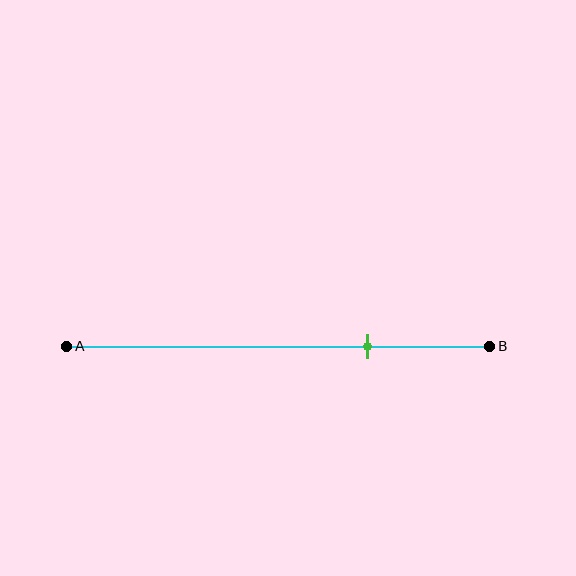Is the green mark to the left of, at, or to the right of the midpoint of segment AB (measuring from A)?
The green mark is to the right of the midpoint of segment AB.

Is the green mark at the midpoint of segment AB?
No, the mark is at about 70% from A, not at the 50% midpoint.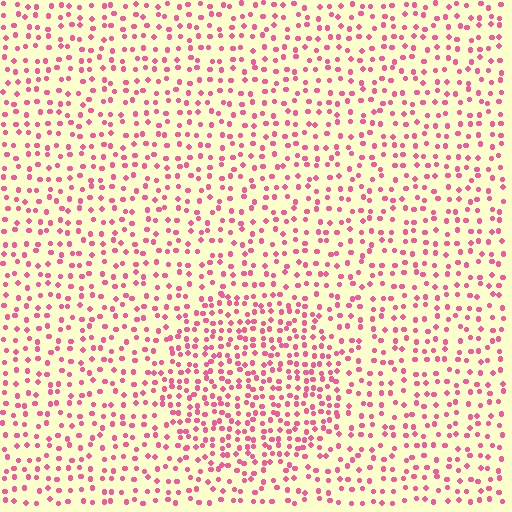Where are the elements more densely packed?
The elements are more densely packed inside the circle boundary.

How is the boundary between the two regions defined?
The boundary is defined by a change in element density (approximately 1.7x ratio). All elements are the same color, size, and shape.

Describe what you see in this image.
The image contains small pink elements arranged at two different densities. A circle-shaped region is visible where the elements are more densely packed than the surrounding area.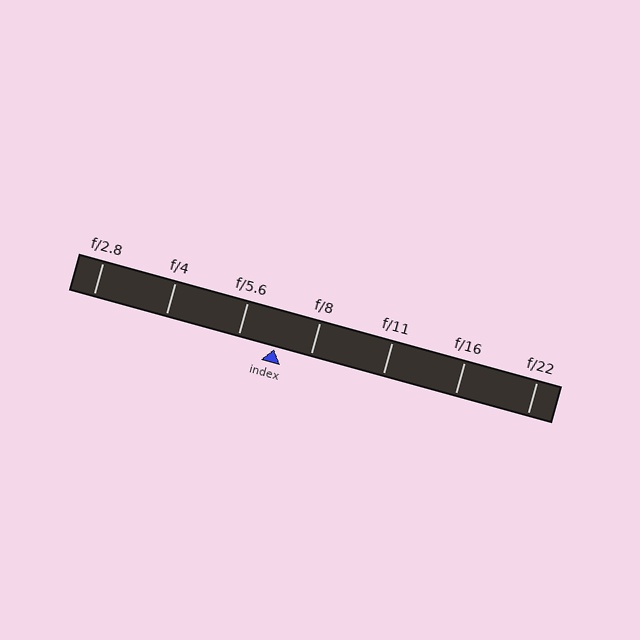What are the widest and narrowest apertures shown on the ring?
The widest aperture shown is f/2.8 and the narrowest is f/22.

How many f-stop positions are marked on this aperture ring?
There are 7 f-stop positions marked.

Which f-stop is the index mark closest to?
The index mark is closest to f/8.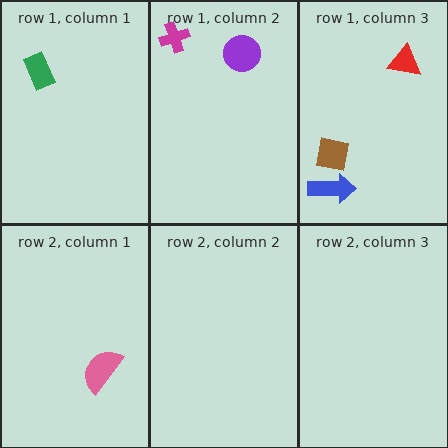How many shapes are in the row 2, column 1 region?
1.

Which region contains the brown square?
The row 1, column 3 region.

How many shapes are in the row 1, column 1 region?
1.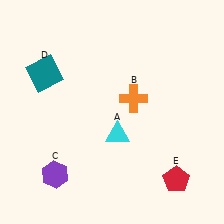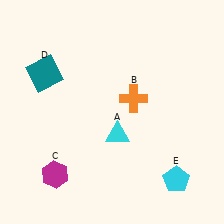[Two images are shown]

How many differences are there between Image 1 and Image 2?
There are 2 differences between the two images.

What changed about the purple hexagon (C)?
In Image 1, C is purple. In Image 2, it changed to magenta.